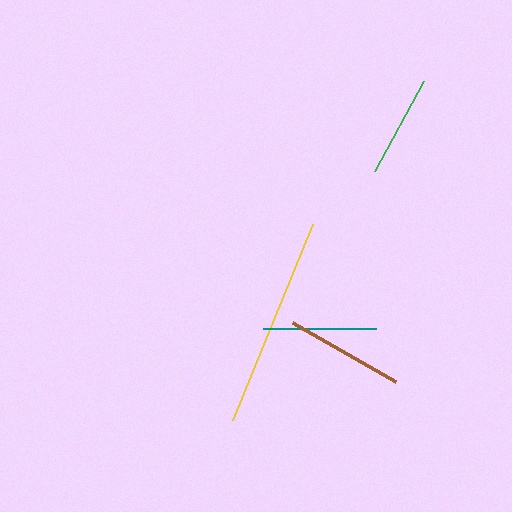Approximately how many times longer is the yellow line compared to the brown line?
The yellow line is approximately 1.8 times the length of the brown line.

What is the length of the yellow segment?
The yellow segment is approximately 212 pixels long.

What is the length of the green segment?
The green segment is approximately 103 pixels long.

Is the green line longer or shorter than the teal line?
The teal line is longer than the green line.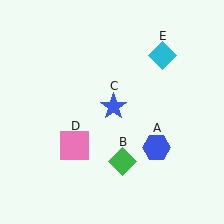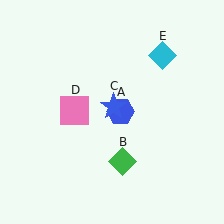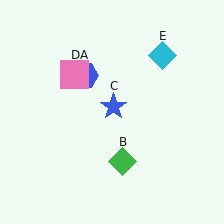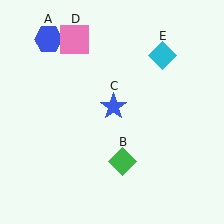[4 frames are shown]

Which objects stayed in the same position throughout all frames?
Green diamond (object B) and blue star (object C) and cyan diamond (object E) remained stationary.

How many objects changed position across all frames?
2 objects changed position: blue hexagon (object A), pink square (object D).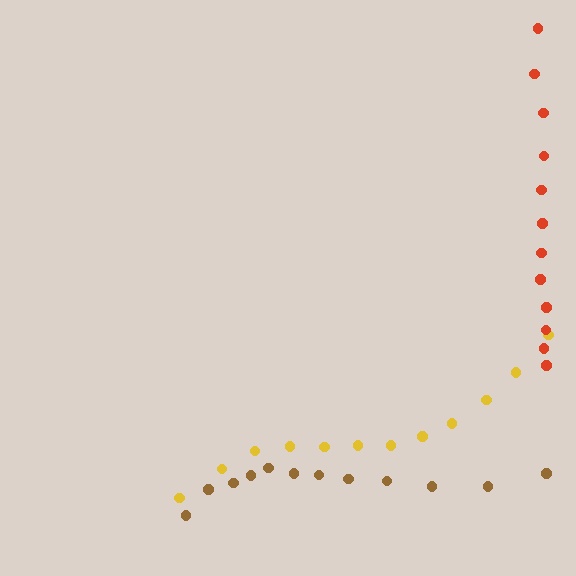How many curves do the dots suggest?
There are 3 distinct paths.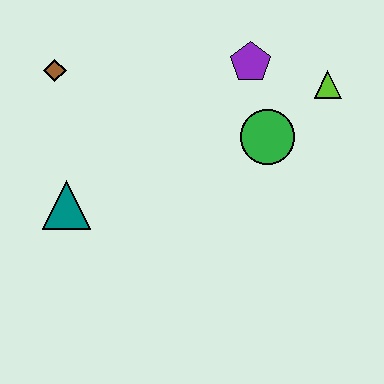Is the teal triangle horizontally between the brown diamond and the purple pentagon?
Yes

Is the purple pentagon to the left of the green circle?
Yes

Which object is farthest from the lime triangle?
The teal triangle is farthest from the lime triangle.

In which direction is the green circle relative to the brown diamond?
The green circle is to the right of the brown diamond.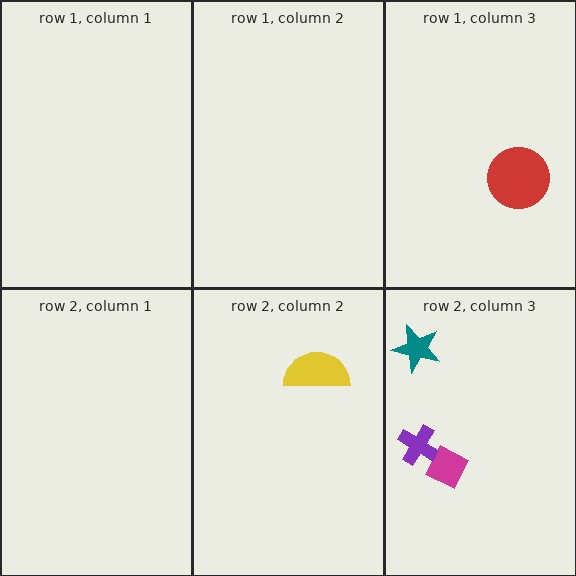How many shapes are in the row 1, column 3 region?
1.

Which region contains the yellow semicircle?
The row 2, column 2 region.